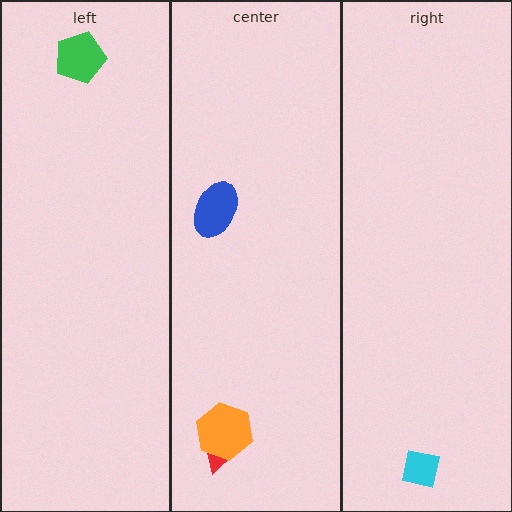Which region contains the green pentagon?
The left region.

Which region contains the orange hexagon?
The center region.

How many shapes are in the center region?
3.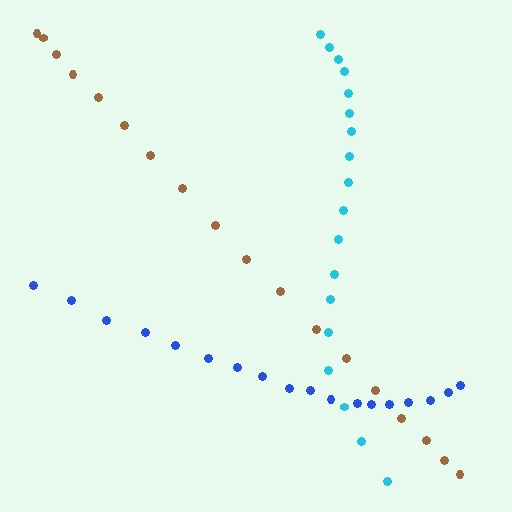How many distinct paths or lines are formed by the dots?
There are 3 distinct paths.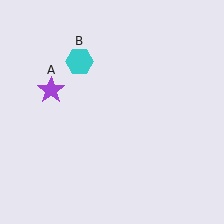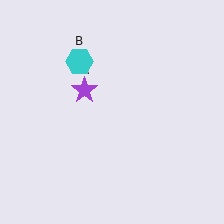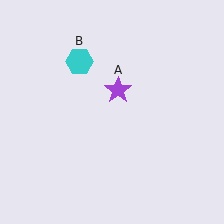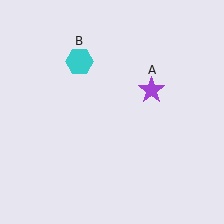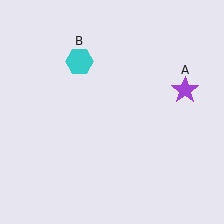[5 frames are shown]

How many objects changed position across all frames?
1 object changed position: purple star (object A).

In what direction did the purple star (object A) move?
The purple star (object A) moved right.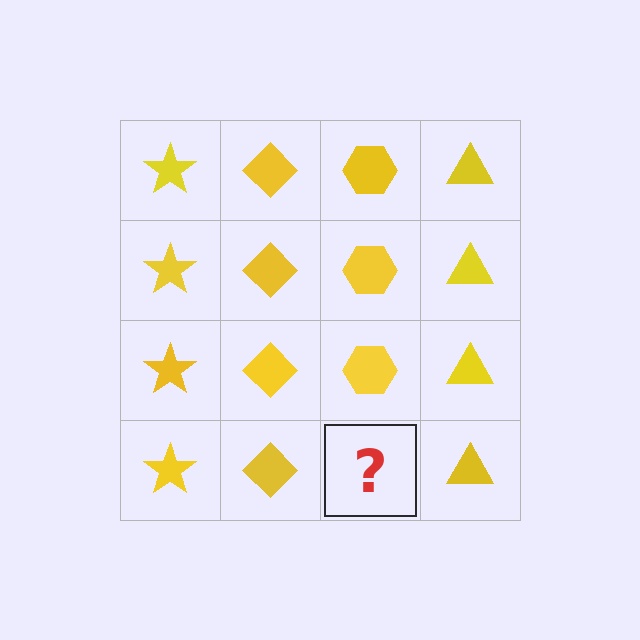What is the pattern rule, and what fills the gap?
The rule is that each column has a consistent shape. The gap should be filled with a yellow hexagon.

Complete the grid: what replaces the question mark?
The question mark should be replaced with a yellow hexagon.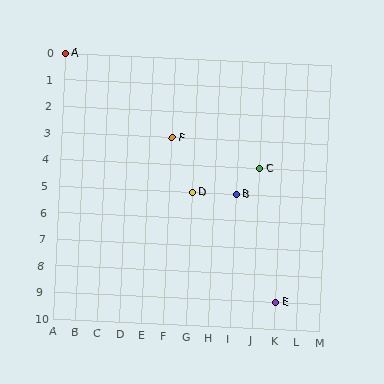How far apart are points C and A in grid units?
Points C and A are 9 columns and 4 rows apart (about 9.8 grid units diagonally).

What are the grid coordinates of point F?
Point F is at grid coordinates (F, 3).